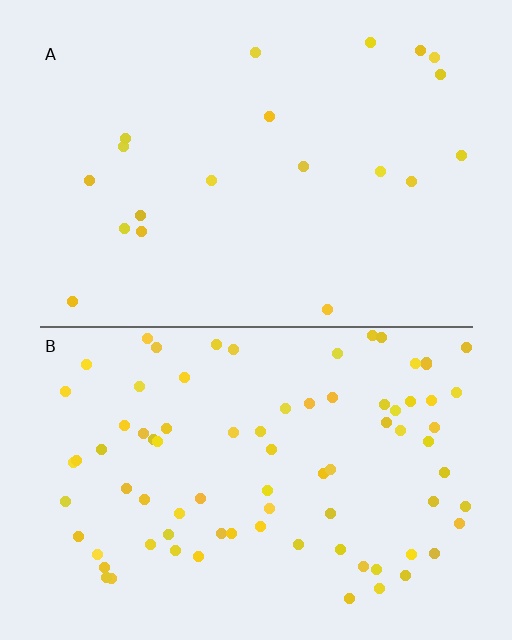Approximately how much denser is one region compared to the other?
Approximately 4.0× — region B over region A.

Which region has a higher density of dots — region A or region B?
B (the bottom).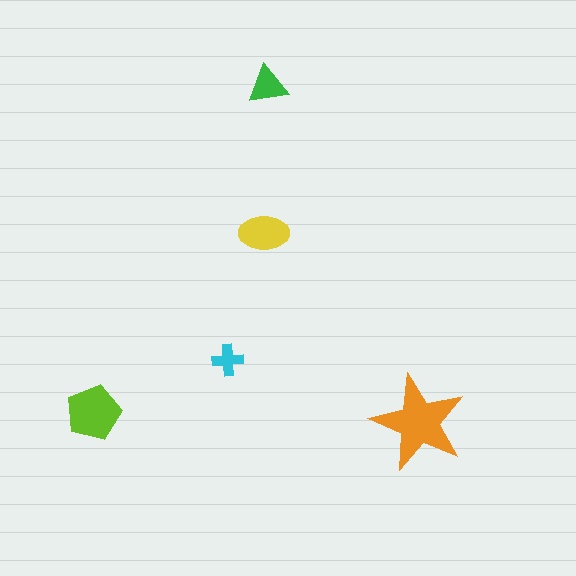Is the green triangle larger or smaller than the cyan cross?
Larger.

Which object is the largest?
The orange star.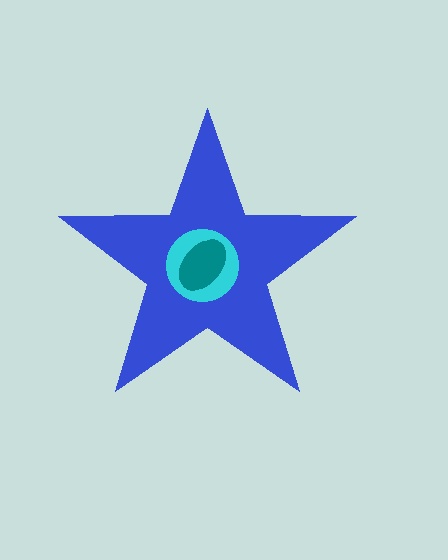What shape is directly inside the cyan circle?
The teal ellipse.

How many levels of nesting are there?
3.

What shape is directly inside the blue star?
The cyan circle.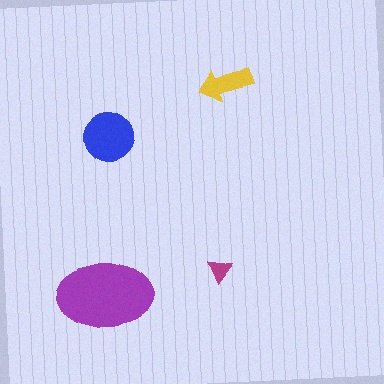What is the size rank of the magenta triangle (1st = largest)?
4th.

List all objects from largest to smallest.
The purple ellipse, the blue circle, the yellow arrow, the magenta triangle.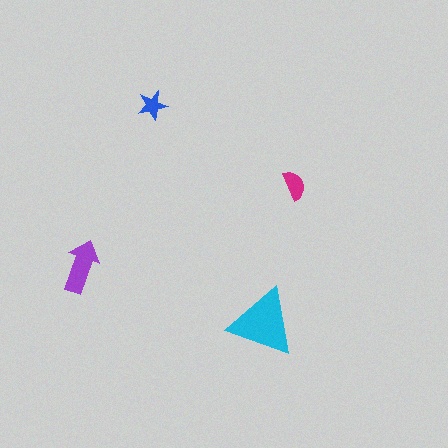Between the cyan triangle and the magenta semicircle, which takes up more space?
The cyan triangle.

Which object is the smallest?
The blue star.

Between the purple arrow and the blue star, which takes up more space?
The purple arrow.